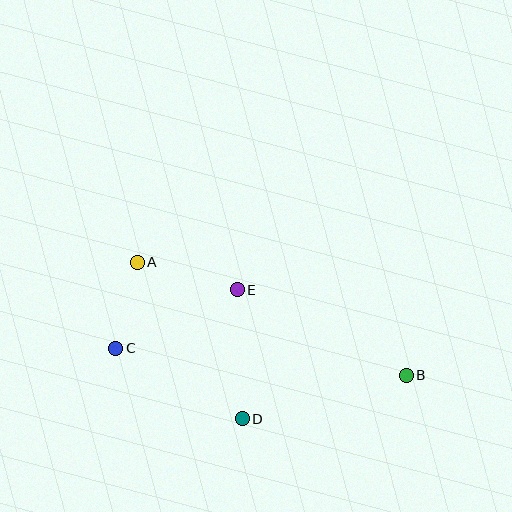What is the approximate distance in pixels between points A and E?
The distance between A and E is approximately 104 pixels.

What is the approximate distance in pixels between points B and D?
The distance between B and D is approximately 170 pixels.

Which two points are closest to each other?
Points A and C are closest to each other.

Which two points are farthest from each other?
Points A and B are farthest from each other.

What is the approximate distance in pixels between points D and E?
The distance between D and E is approximately 129 pixels.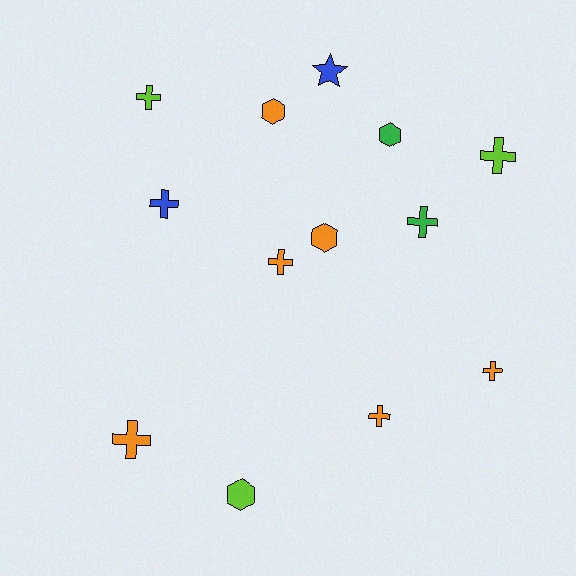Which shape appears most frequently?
Cross, with 8 objects.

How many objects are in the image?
There are 13 objects.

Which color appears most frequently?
Orange, with 6 objects.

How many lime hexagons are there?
There is 1 lime hexagon.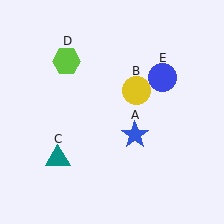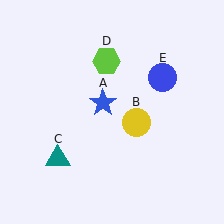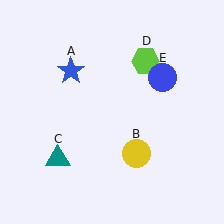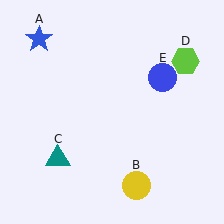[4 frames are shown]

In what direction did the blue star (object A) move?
The blue star (object A) moved up and to the left.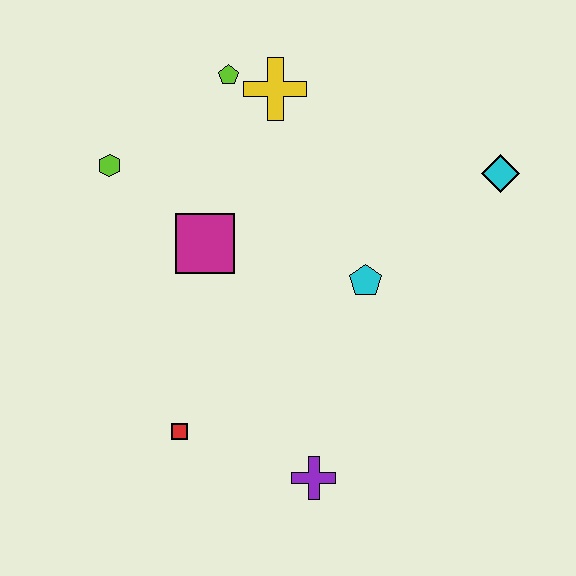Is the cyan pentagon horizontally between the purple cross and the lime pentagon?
No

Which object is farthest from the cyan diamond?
The red square is farthest from the cyan diamond.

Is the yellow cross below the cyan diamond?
No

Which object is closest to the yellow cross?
The lime pentagon is closest to the yellow cross.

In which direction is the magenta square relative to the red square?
The magenta square is above the red square.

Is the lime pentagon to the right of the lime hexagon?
Yes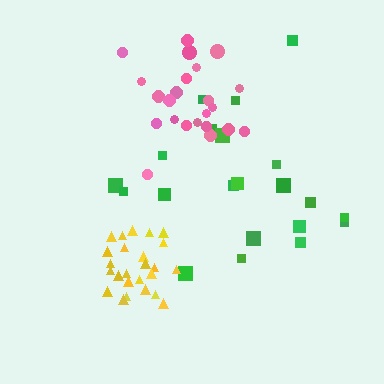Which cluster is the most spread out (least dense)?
Green.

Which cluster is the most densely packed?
Yellow.